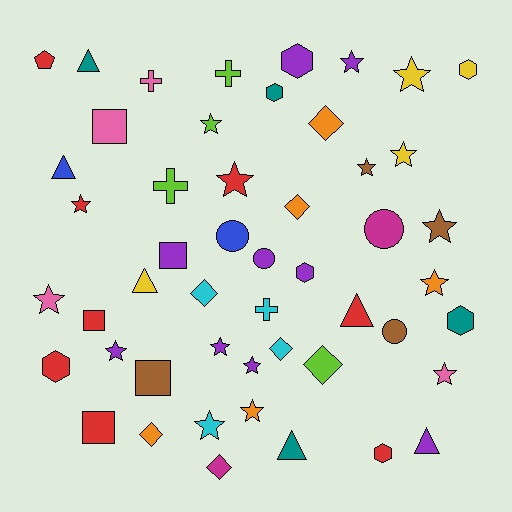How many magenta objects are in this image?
There are 2 magenta objects.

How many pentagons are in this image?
There is 1 pentagon.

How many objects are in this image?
There are 50 objects.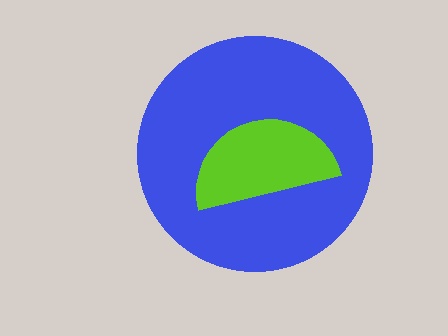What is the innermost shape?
The lime semicircle.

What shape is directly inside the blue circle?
The lime semicircle.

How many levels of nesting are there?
2.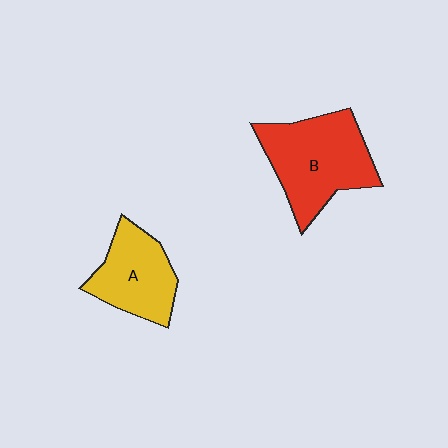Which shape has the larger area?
Shape B (red).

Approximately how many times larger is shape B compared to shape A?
Approximately 1.4 times.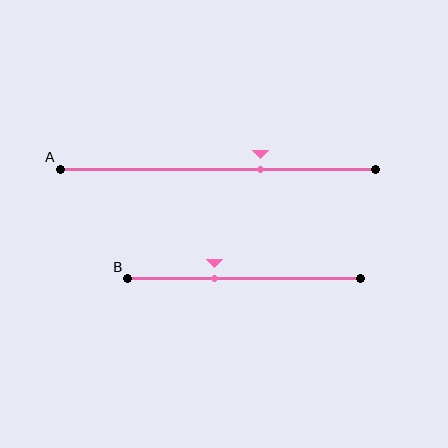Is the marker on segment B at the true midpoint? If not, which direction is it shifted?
No, the marker on segment B is shifted to the left by about 13% of the segment length.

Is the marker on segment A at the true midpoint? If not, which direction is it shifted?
No, the marker on segment A is shifted to the right by about 13% of the segment length.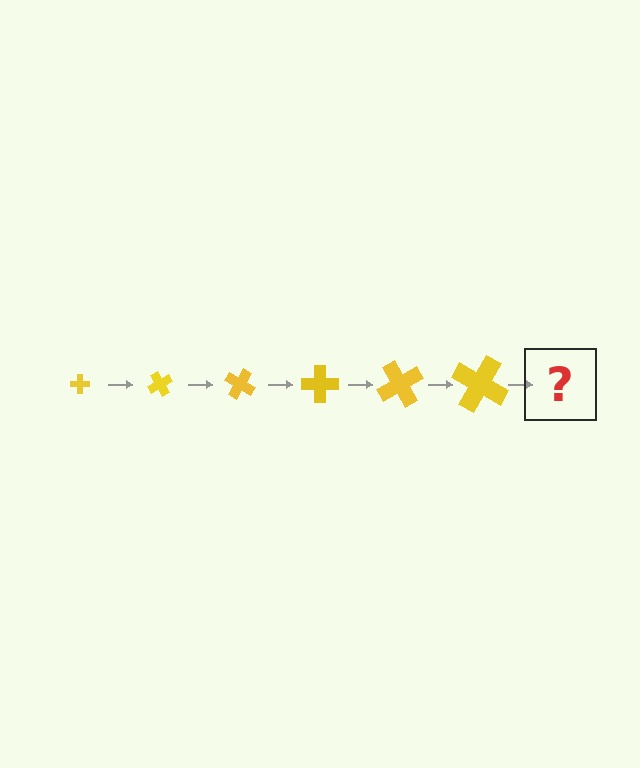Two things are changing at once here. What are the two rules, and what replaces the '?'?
The two rules are that the cross grows larger each step and it rotates 60 degrees each step. The '?' should be a cross, larger than the previous one and rotated 360 degrees from the start.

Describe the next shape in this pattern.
It should be a cross, larger than the previous one and rotated 360 degrees from the start.